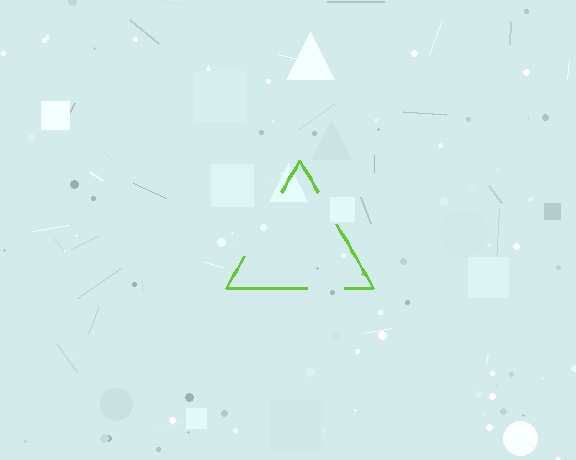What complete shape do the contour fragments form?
The contour fragments form a triangle.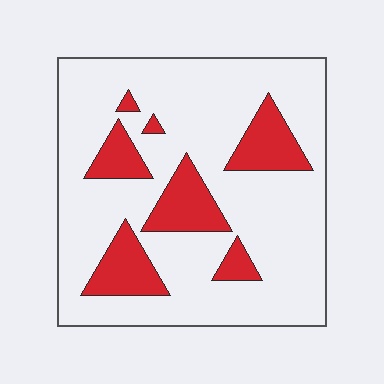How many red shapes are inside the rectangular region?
7.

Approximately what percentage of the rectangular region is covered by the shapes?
Approximately 20%.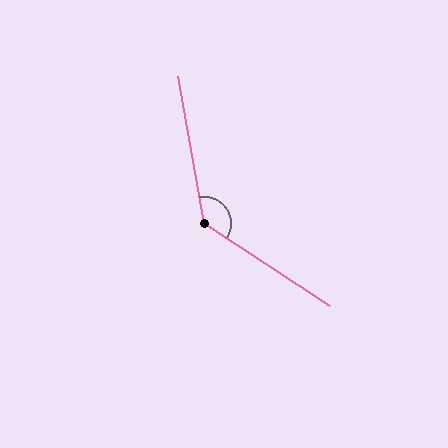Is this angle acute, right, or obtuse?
It is obtuse.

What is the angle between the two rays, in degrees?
Approximately 133 degrees.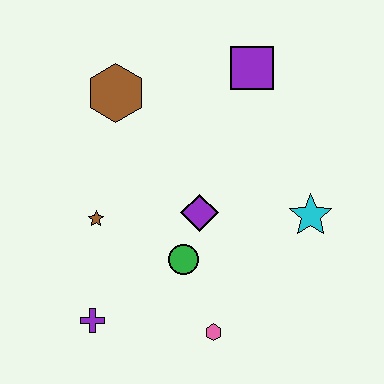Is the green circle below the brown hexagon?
Yes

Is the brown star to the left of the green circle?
Yes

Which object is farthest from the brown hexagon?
The pink hexagon is farthest from the brown hexagon.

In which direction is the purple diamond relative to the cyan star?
The purple diamond is to the left of the cyan star.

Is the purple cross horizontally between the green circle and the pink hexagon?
No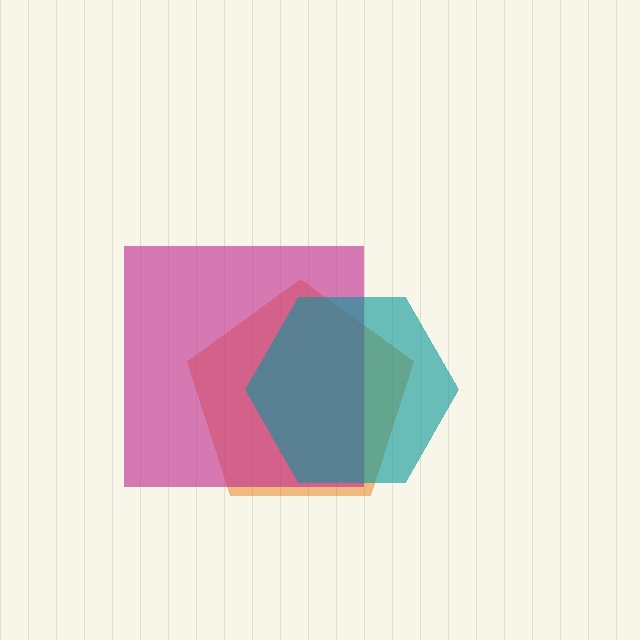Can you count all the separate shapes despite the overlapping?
Yes, there are 3 separate shapes.